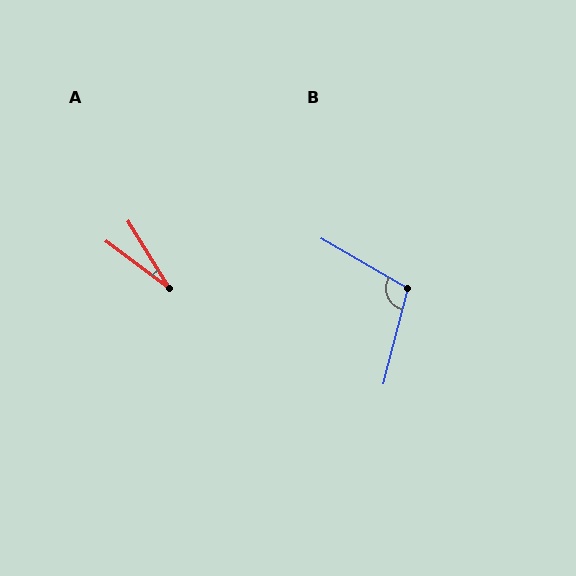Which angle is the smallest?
A, at approximately 22 degrees.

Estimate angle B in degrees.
Approximately 106 degrees.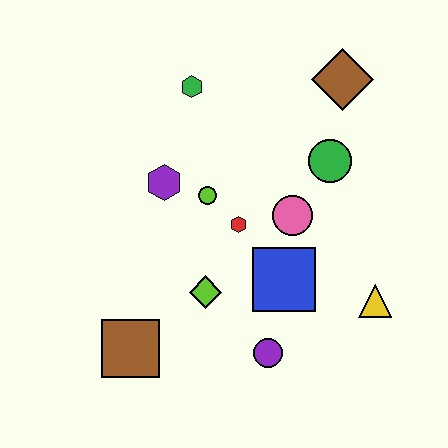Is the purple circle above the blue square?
No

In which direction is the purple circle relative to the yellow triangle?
The purple circle is to the left of the yellow triangle.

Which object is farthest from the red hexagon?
The brown diamond is farthest from the red hexagon.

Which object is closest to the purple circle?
The blue square is closest to the purple circle.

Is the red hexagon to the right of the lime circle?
Yes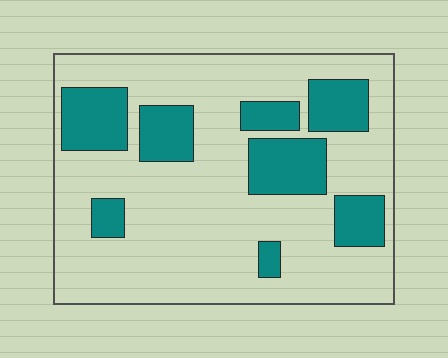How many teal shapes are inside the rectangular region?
8.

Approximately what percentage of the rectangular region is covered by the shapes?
Approximately 25%.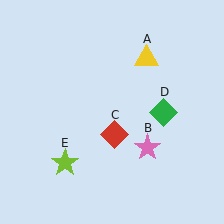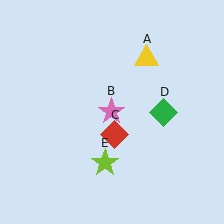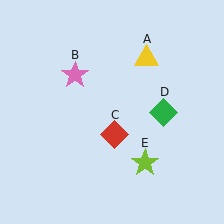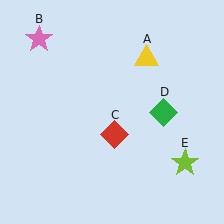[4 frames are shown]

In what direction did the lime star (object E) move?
The lime star (object E) moved right.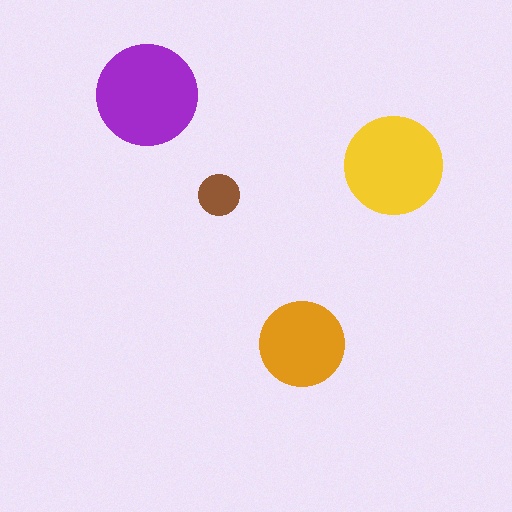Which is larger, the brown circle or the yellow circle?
The yellow one.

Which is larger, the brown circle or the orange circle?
The orange one.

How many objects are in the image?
There are 4 objects in the image.